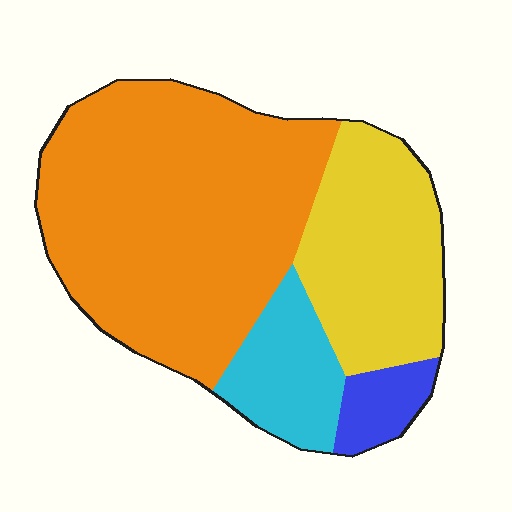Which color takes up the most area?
Orange, at roughly 55%.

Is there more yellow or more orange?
Orange.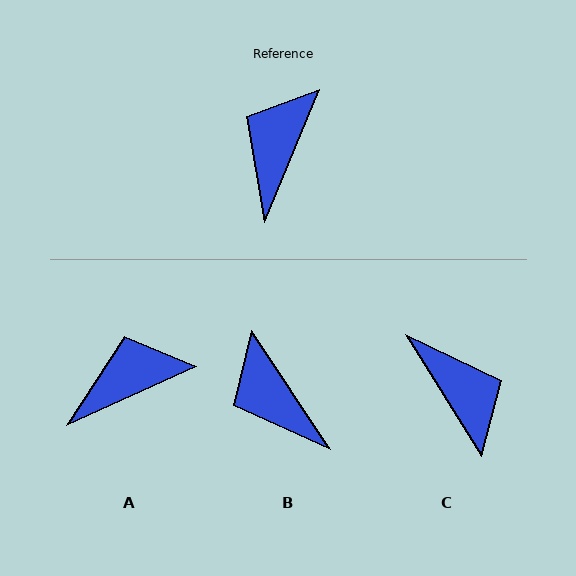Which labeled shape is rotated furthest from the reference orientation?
C, about 125 degrees away.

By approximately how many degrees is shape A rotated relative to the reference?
Approximately 43 degrees clockwise.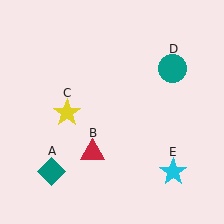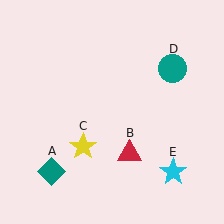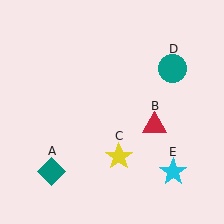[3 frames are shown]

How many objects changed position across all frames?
2 objects changed position: red triangle (object B), yellow star (object C).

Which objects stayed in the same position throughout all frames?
Teal diamond (object A) and teal circle (object D) and cyan star (object E) remained stationary.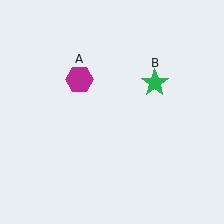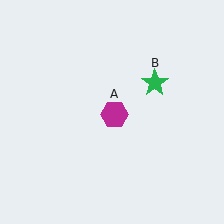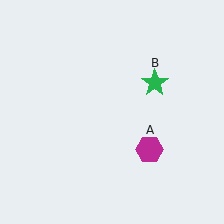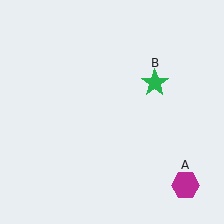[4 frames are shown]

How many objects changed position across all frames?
1 object changed position: magenta hexagon (object A).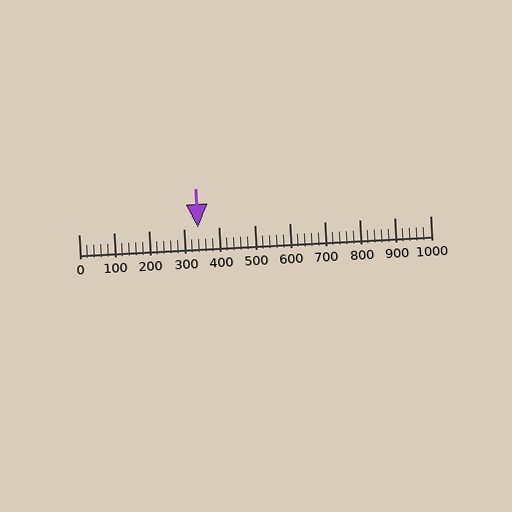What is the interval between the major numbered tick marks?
The major tick marks are spaced 100 units apart.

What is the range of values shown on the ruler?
The ruler shows values from 0 to 1000.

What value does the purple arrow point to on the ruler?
The purple arrow points to approximately 340.